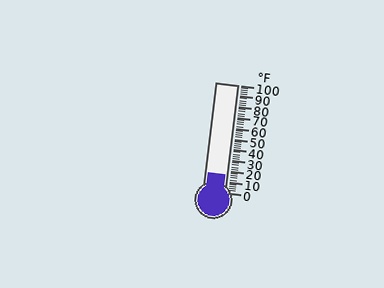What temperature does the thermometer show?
The thermometer shows approximately 16°F.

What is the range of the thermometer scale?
The thermometer scale ranges from 0°F to 100°F.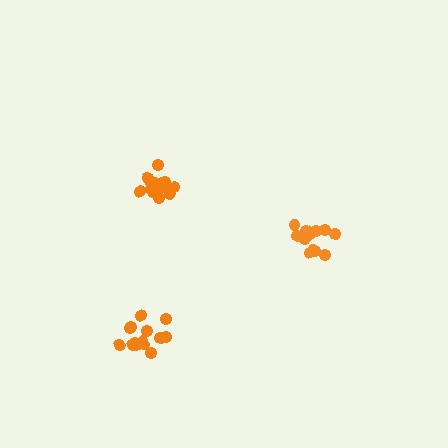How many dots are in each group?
Group 1: 12 dots, Group 2: 15 dots, Group 3: 14 dots (41 total).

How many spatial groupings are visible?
There are 3 spatial groupings.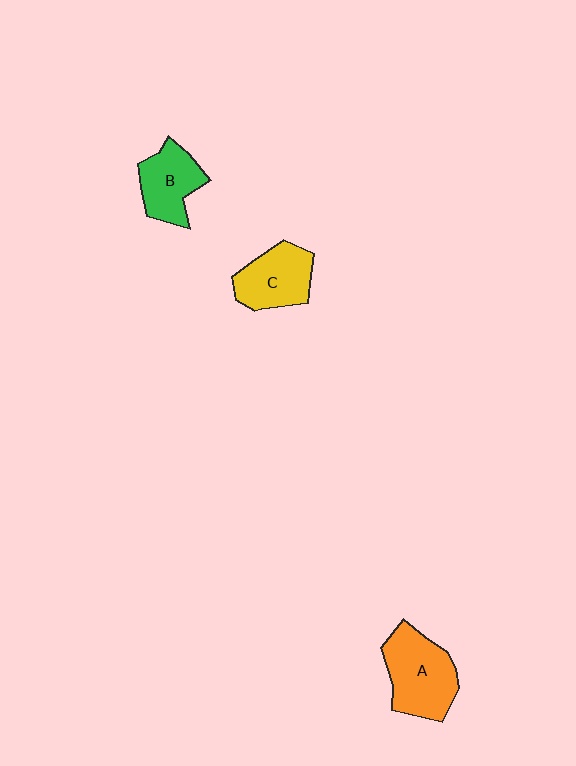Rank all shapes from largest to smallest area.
From largest to smallest: A (orange), C (yellow), B (green).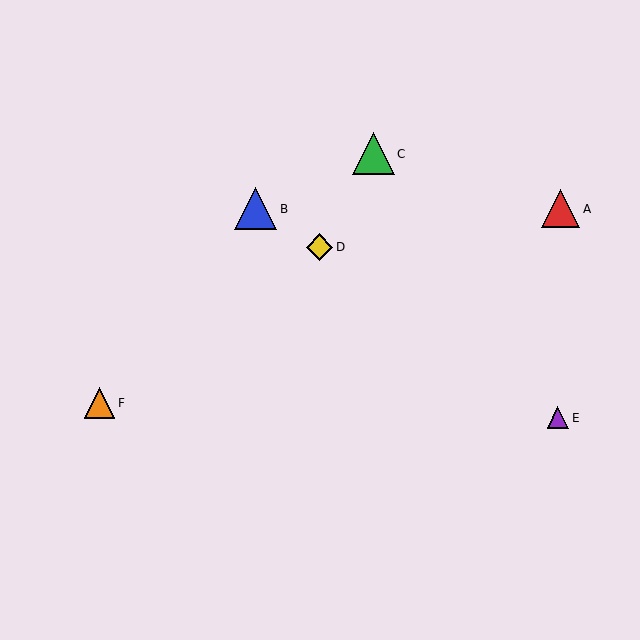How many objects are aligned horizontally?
2 objects (A, B) are aligned horizontally.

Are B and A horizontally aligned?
Yes, both are at y≈209.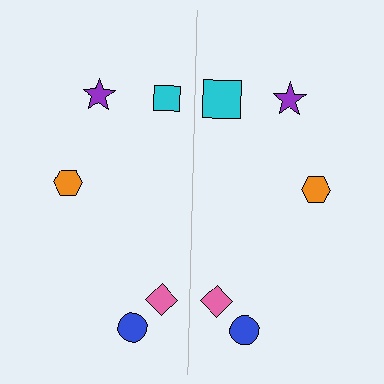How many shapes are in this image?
There are 10 shapes in this image.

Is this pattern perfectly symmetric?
No, the pattern is not perfectly symmetric. The cyan square on the right side has a different size than its mirror counterpart.